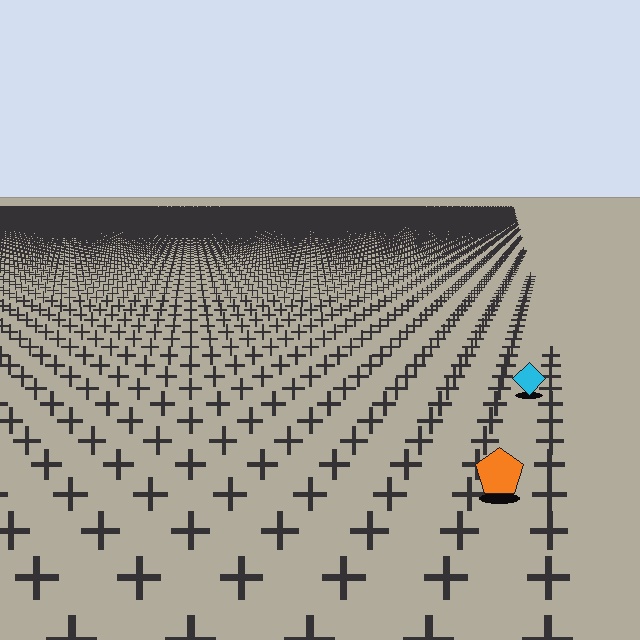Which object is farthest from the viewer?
The cyan diamond is farthest from the viewer. It appears smaller and the ground texture around it is denser.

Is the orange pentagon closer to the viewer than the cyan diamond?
Yes. The orange pentagon is closer — you can tell from the texture gradient: the ground texture is coarser near it.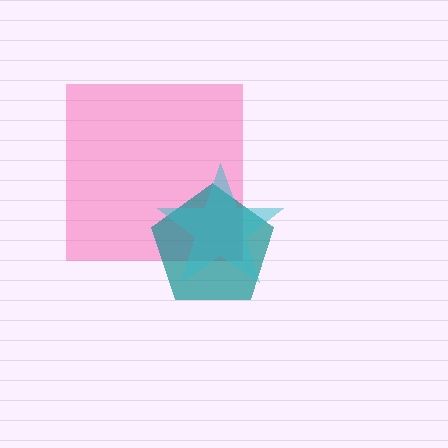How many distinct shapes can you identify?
There are 3 distinct shapes: a pink square, a teal pentagon, a cyan star.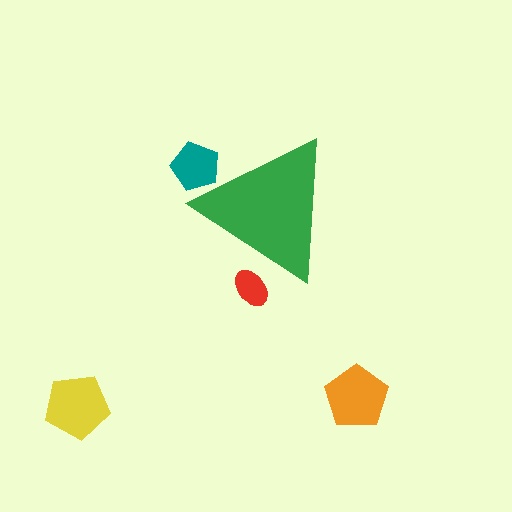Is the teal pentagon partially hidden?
Yes, the teal pentagon is partially hidden behind the green triangle.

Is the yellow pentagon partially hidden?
No, the yellow pentagon is fully visible.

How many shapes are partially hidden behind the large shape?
2 shapes are partially hidden.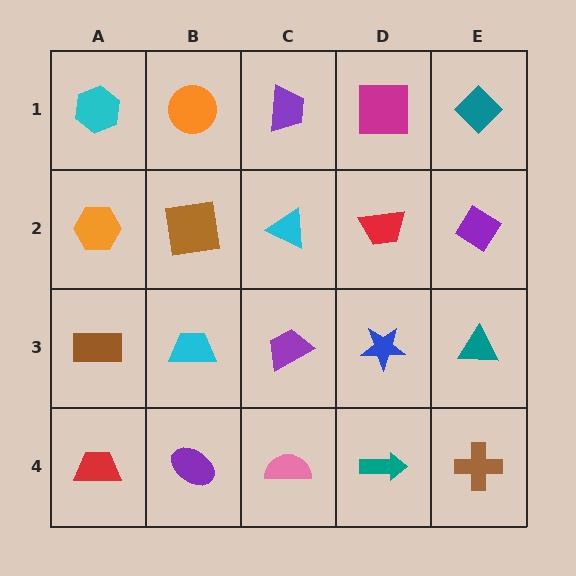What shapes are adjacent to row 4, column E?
A teal triangle (row 3, column E), a teal arrow (row 4, column D).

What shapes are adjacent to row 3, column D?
A red trapezoid (row 2, column D), a teal arrow (row 4, column D), a purple trapezoid (row 3, column C), a teal triangle (row 3, column E).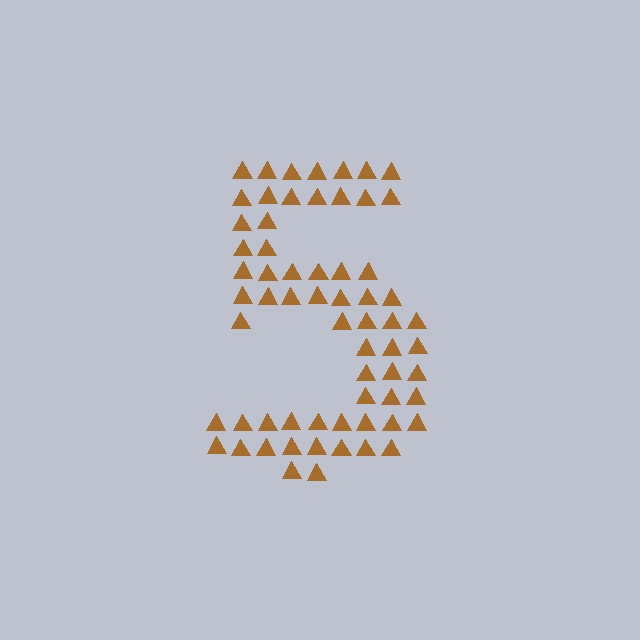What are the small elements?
The small elements are triangles.